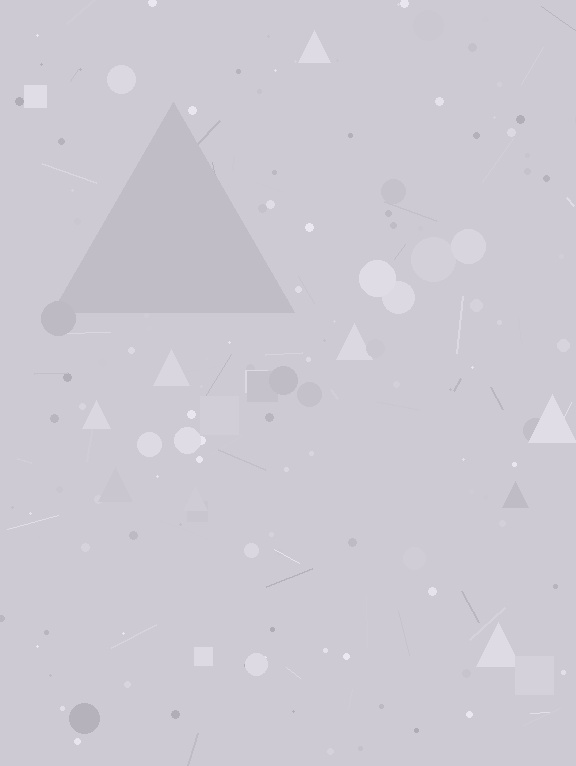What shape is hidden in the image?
A triangle is hidden in the image.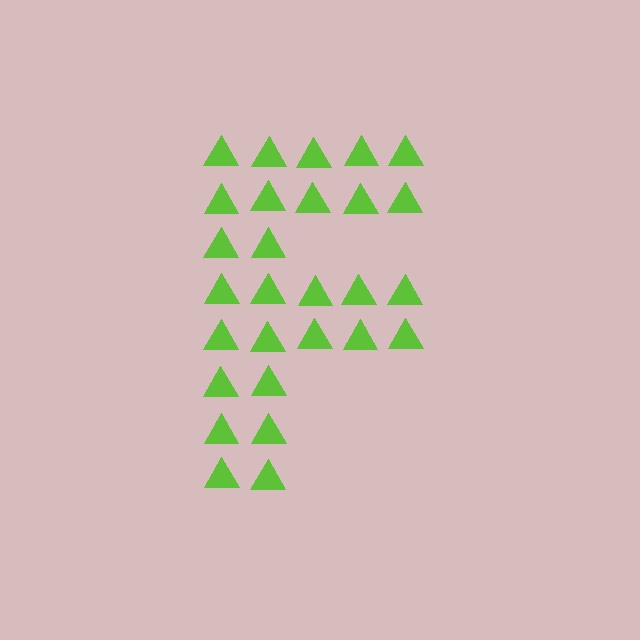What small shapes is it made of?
It is made of small triangles.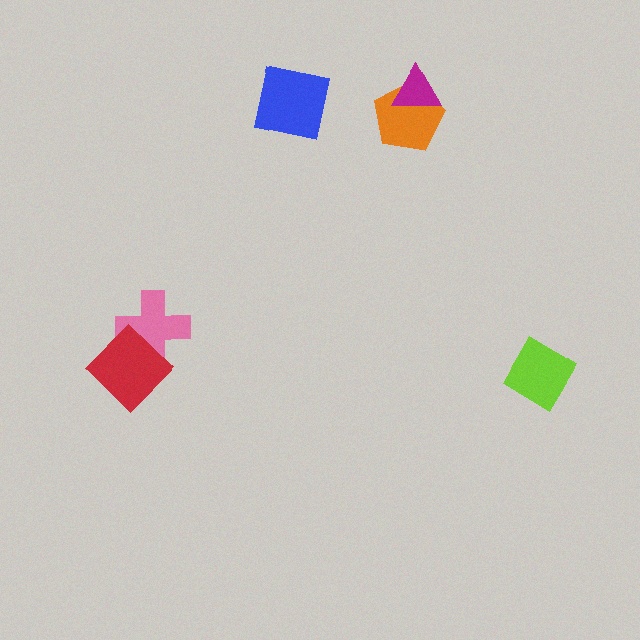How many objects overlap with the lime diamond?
0 objects overlap with the lime diamond.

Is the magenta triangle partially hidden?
No, no other shape covers it.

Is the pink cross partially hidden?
Yes, it is partially covered by another shape.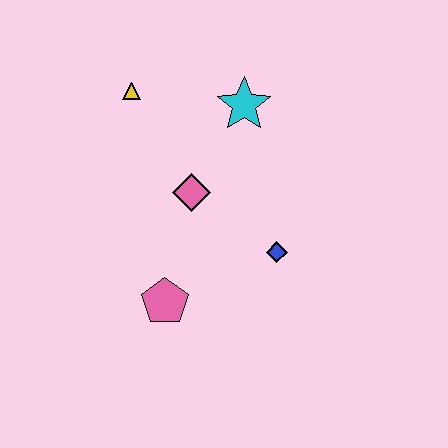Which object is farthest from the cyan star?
The pink pentagon is farthest from the cyan star.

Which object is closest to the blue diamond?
The pink diamond is closest to the blue diamond.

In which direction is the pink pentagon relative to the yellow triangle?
The pink pentagon is below the yellow triangle.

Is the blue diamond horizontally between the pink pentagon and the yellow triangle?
No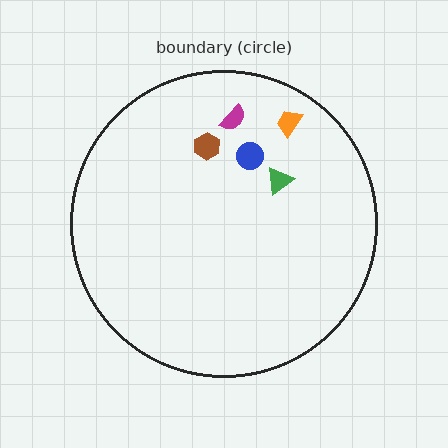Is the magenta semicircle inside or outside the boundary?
Inside.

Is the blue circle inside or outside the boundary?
Inside.